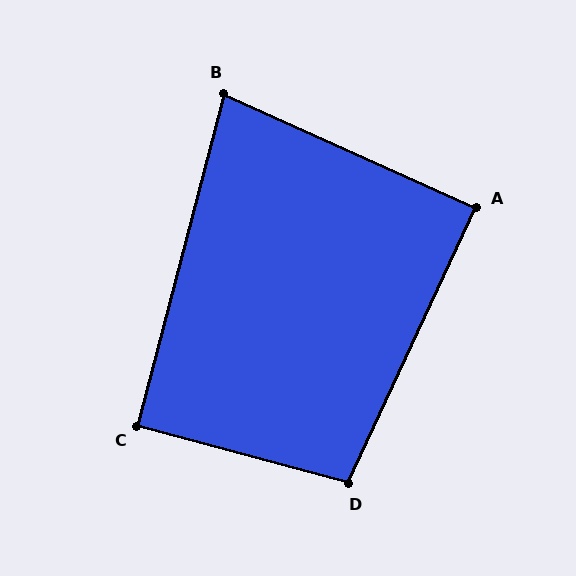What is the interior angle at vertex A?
Approximately 89 degrees (approximately right).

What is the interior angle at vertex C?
Approximately 91 degrees (approximately right).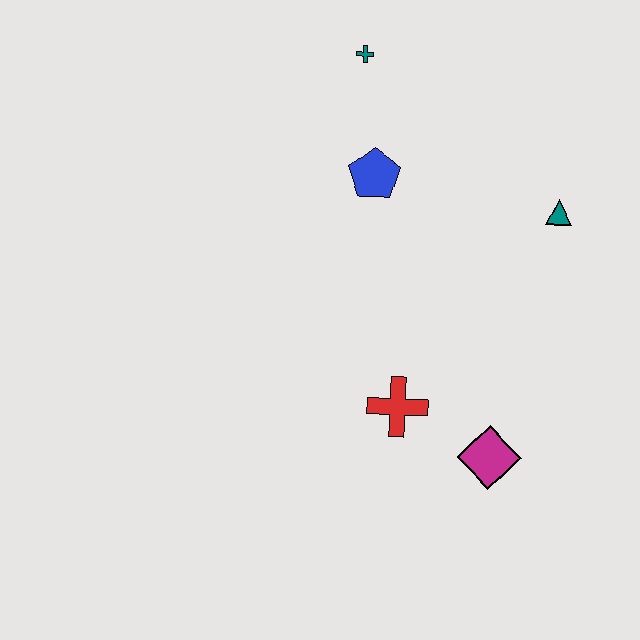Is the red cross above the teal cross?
No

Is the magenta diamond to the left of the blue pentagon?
No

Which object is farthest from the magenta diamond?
The teal cross is farthest from the magenta diamond.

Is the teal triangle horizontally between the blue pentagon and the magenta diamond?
No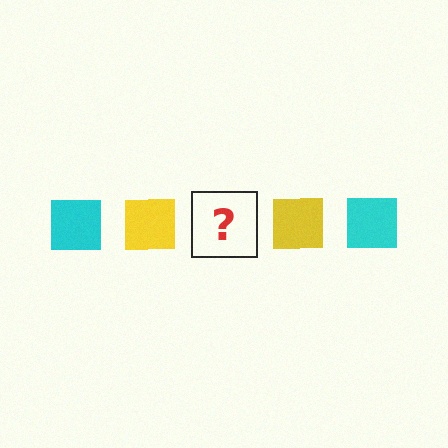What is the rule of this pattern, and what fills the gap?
The rule is that the pattern cycles through cyan, yellow squares. The gap should be filled with a cyan square.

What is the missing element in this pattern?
The missing element is a cyan square.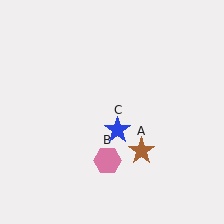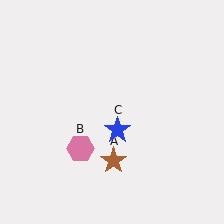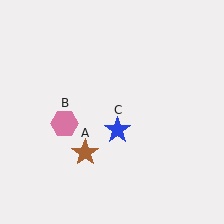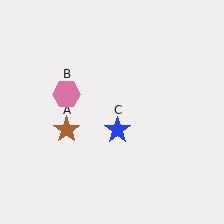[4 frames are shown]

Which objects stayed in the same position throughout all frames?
Blue star (object C) remained stationary.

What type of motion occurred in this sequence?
The brown star (object A), pink hexagon (object B) rotated clockwise around the center of the scene.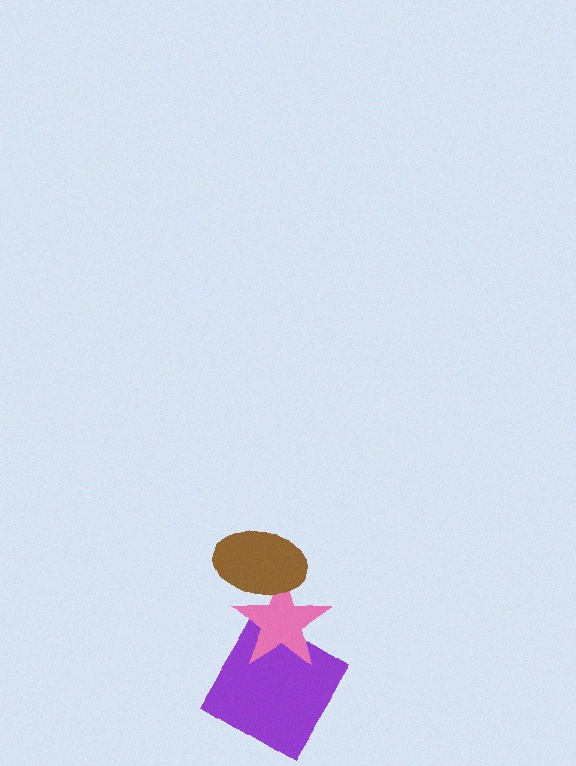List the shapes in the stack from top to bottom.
From top to bottom: the brown ellipse, the pink star, the purple diamond.